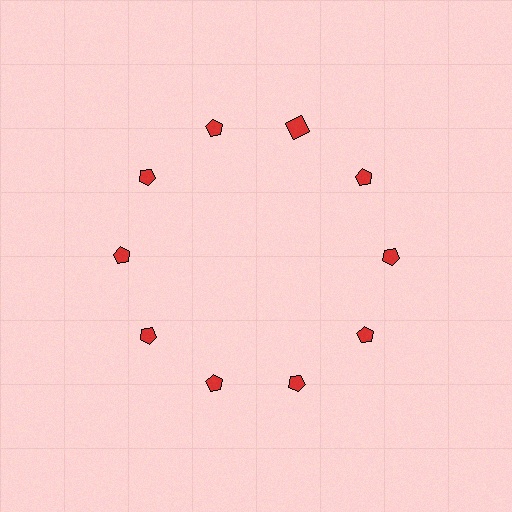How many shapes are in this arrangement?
There are 10 shapes arranged in a ring pattern.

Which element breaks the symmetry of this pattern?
The red square at roughly the 1 o'clock position breaks the symmetry. All other shapes are red pentagons.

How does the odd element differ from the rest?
It has a different shape: square instead of pentagon.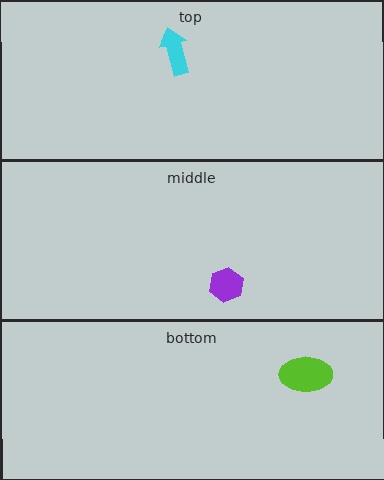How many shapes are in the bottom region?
1.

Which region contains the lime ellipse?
The bottom region.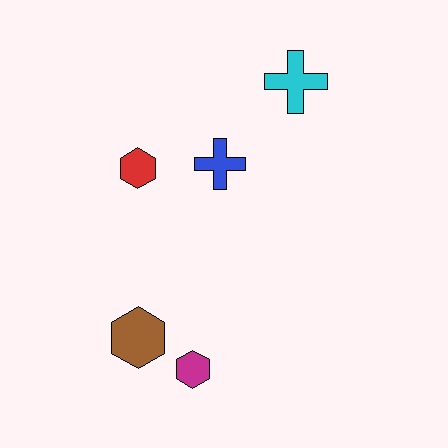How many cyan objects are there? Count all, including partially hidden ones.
There is 1 cyan object.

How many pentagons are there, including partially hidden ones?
There are no pentagons.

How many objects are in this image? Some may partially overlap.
There are 5 objects.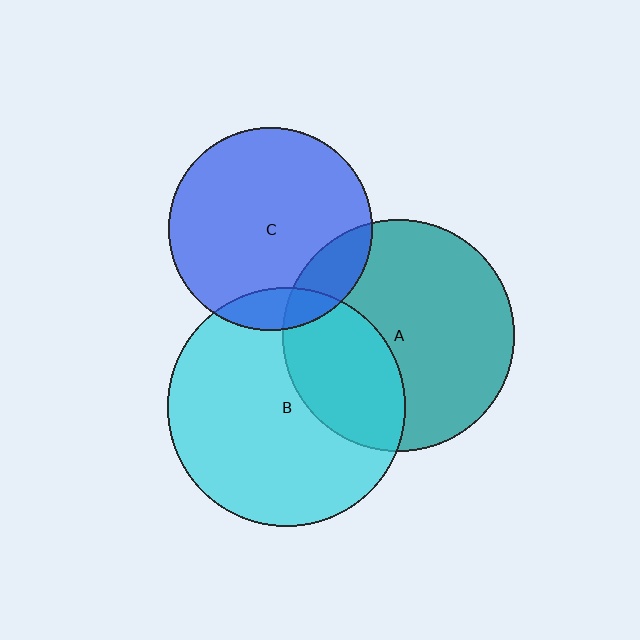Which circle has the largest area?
Circle B (cyan).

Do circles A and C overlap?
Yes.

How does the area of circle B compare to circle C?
Approximately 1.4 times.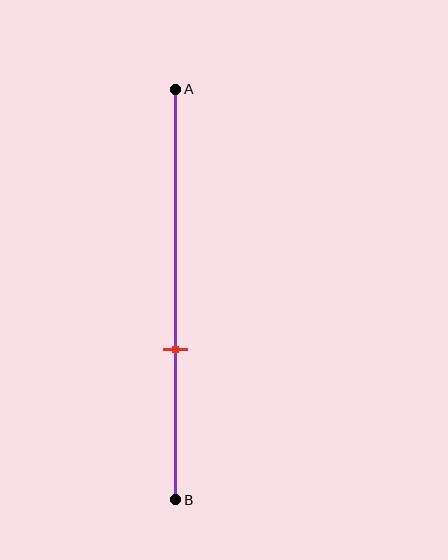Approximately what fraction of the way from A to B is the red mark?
The red mark is approximately 65% of the way from A to B.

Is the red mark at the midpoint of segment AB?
No, the mark is at about 65% from A, not at the 50% midpoint.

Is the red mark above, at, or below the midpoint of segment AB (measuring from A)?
The red mark is below the midpoint of segment AB.